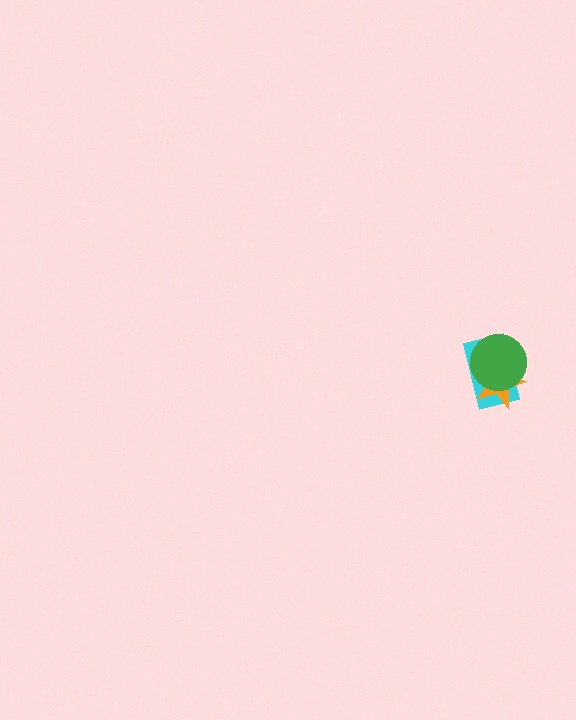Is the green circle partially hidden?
No, no other shape covers it.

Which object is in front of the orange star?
The green circle is in front of the orange star.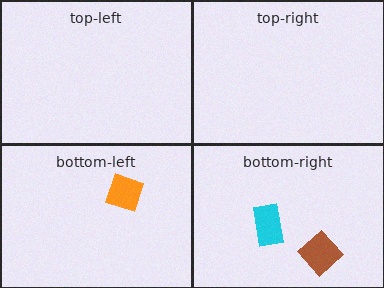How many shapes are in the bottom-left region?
1.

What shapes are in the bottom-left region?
The orange diamond.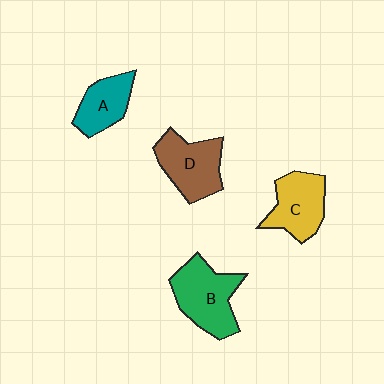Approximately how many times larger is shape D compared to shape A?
Approximately 1.4 times.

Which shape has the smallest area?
Shape A (teal).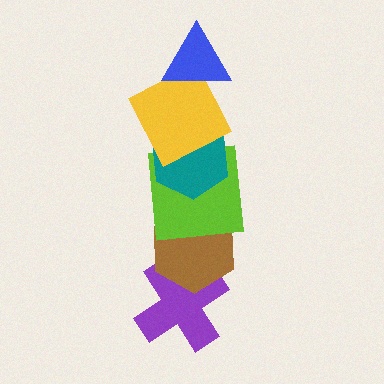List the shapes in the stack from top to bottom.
From top to bottom: the blue triangle, the yellow square, the teal hexagon, the lime square, the brown hexagon, the purple cross.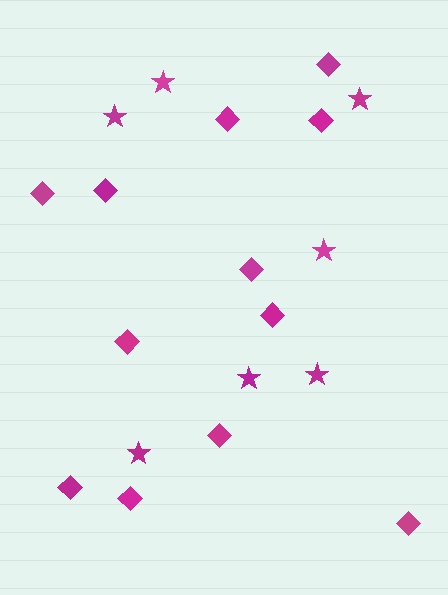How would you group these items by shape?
There are 2 groups: one group of diamonds (12) and one group of stars (7).